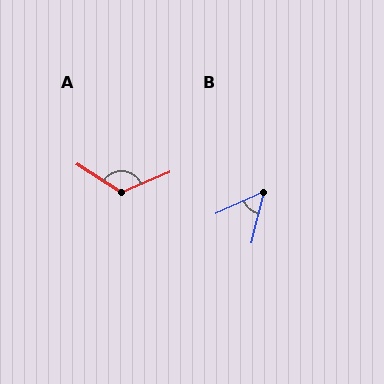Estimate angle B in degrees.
Approximately 52 degrees.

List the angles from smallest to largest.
B (52°), A (125°).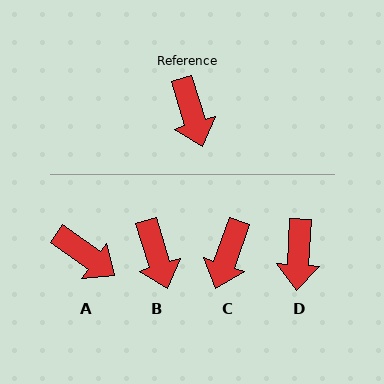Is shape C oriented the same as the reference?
No, it is off by about 37 degrees.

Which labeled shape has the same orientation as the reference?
B.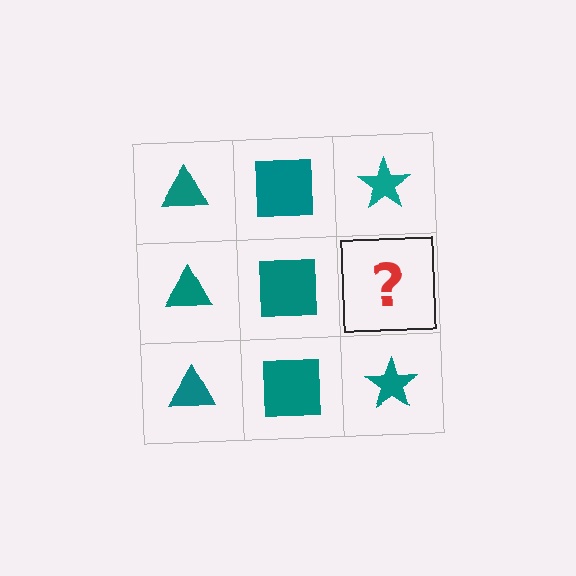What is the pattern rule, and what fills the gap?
The rule is that each column has a consistent shape. The gap should be filled with a teal star.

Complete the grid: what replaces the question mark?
The question mark should be replaced with a teal star.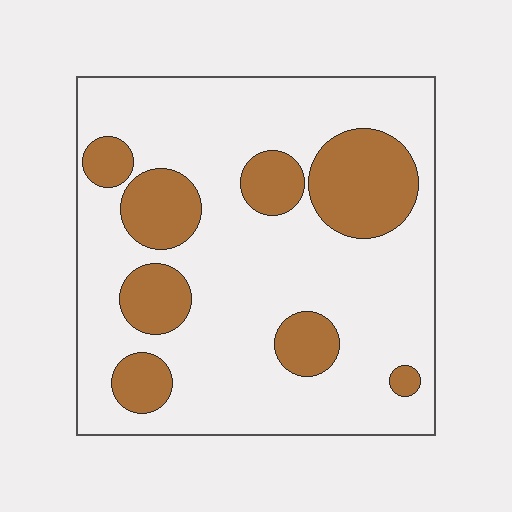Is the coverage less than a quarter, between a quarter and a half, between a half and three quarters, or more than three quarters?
Less than a quarter.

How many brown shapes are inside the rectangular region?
8.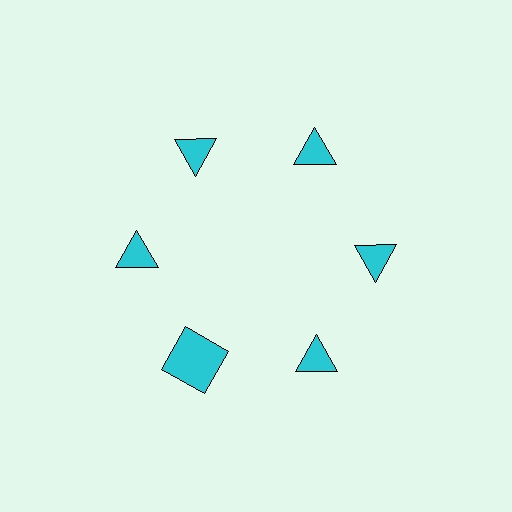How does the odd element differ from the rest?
It has a different shape: square instead of triangle.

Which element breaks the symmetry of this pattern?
The cyan square at roughly the 7 o'clock position breaks the symmetry. All other shapes are cyan triangles.